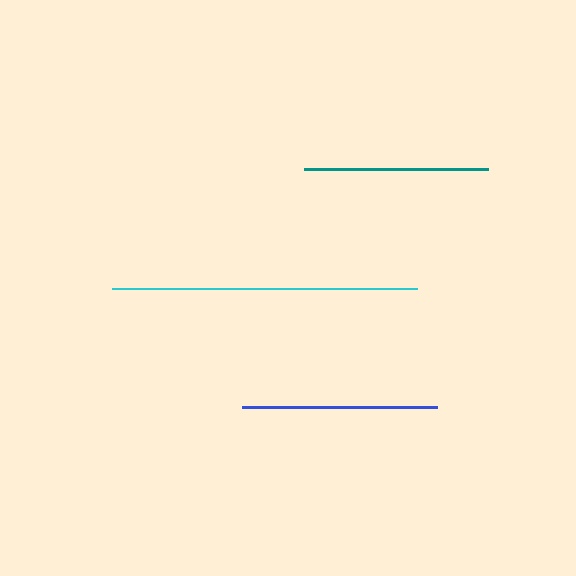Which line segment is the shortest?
The teal line is the shortest at approximately 183 pixels.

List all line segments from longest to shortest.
From longest to shortest: cyan, blue, teal.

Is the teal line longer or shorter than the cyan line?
The cyan line is longer than the teal line.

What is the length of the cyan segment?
The cyan segment is approximately 305 pixels long.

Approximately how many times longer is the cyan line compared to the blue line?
The cyan line is approximately 1.6 times the length of the blue line.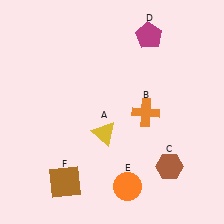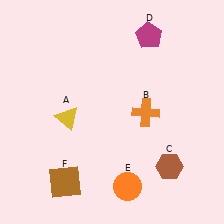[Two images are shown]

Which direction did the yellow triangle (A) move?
The yellow triangle (A) moved left.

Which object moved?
The yellow triangle (A) moved left.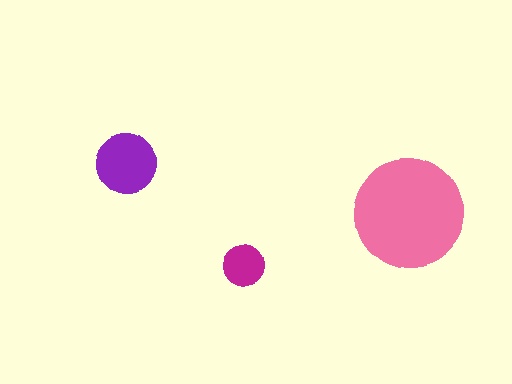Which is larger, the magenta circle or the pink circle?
The pink one.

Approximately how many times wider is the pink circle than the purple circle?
About 2 times wider.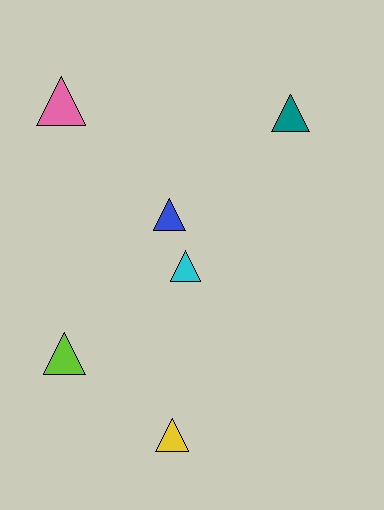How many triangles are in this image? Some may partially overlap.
There are 6 triangles.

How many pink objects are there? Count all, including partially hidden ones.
There is 1 pink object.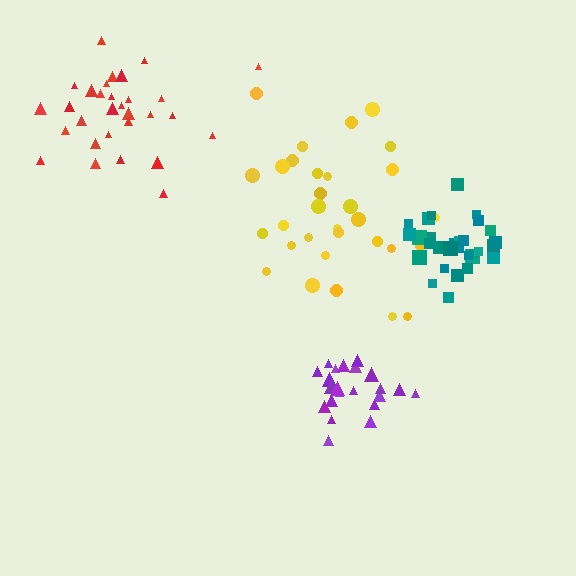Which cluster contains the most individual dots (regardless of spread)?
Yellow (31).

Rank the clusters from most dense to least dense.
purple, teal, red, yellow.